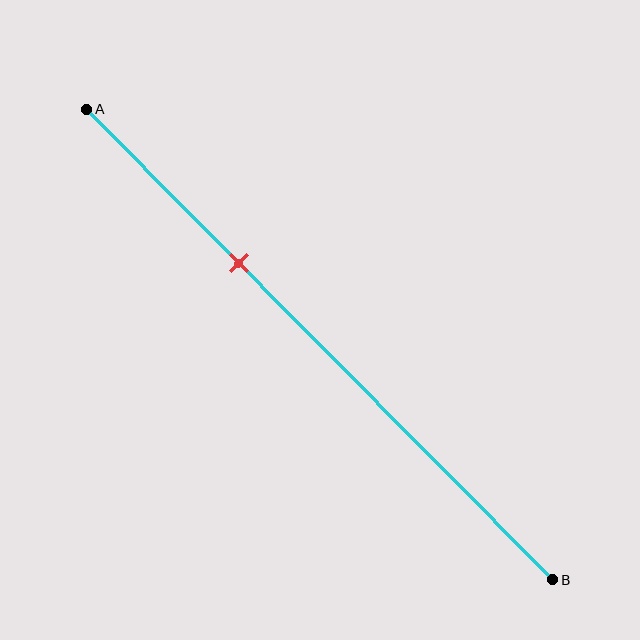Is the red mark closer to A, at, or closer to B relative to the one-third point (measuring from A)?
The red mark is approximately at the one-third point of segment AB.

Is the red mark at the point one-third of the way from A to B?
Yes, the mark is approximately at the one-third point.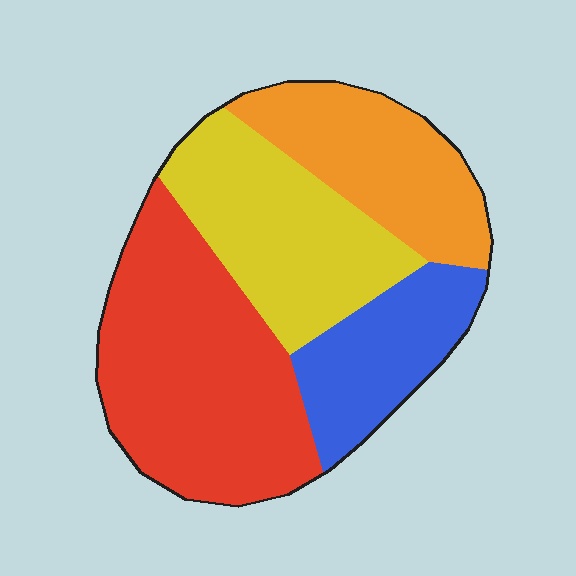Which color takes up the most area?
Red, at roughly 35%.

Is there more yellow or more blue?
Yellow.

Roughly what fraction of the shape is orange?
Orange covers 21% of the shape.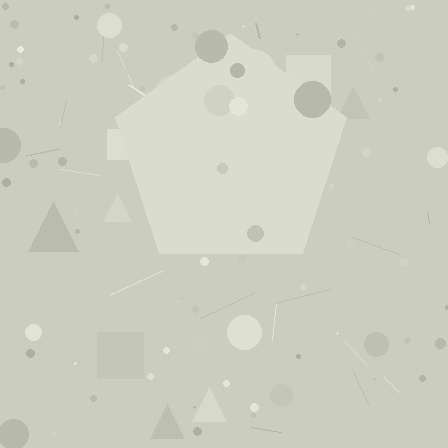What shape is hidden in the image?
A pentagon is hidden in the image.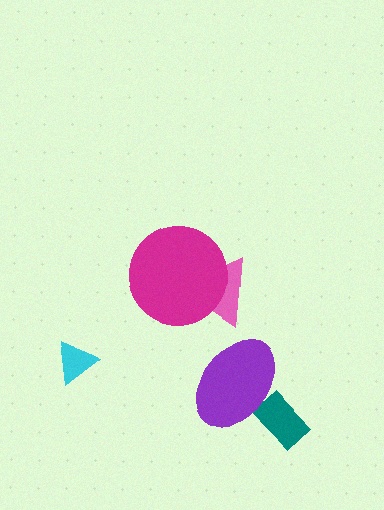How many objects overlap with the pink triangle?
1 object overlaps with the pink triangle.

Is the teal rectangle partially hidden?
Yes, it is partially covered by another shape.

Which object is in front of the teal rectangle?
The purple ellipse is in front of the teal rectangle.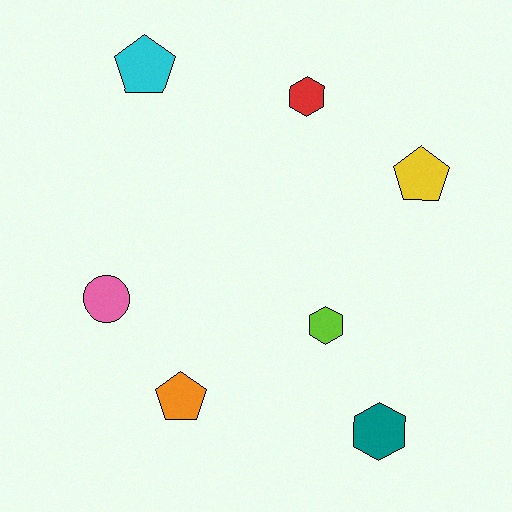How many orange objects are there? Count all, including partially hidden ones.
There is 1 orange object.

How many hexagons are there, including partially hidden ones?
There are 3 hexagons.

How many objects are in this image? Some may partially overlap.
There are 7 objects.